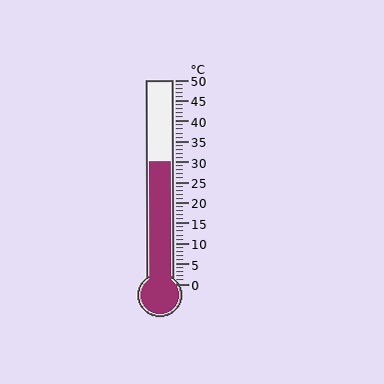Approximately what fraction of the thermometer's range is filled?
The thermometer is filled to approximately 60% of its range.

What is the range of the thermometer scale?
The thermometer scale ranges from 0°C to 50°C.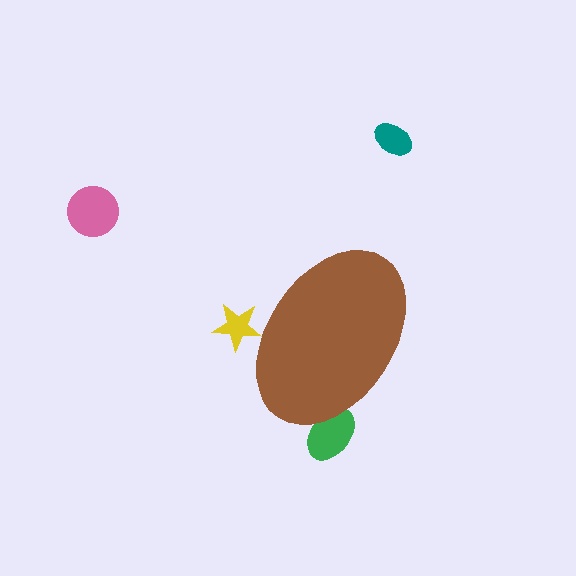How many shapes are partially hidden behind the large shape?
2 shapes are partially hidden.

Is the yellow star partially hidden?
Yes, the yellow star is partially hidden behind the brown ellipse.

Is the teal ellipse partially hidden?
No, the teal ellipse is fully visible.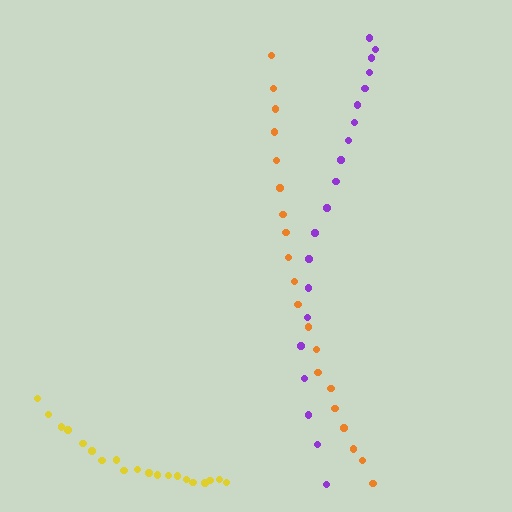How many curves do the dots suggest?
There are 3 distinct paths.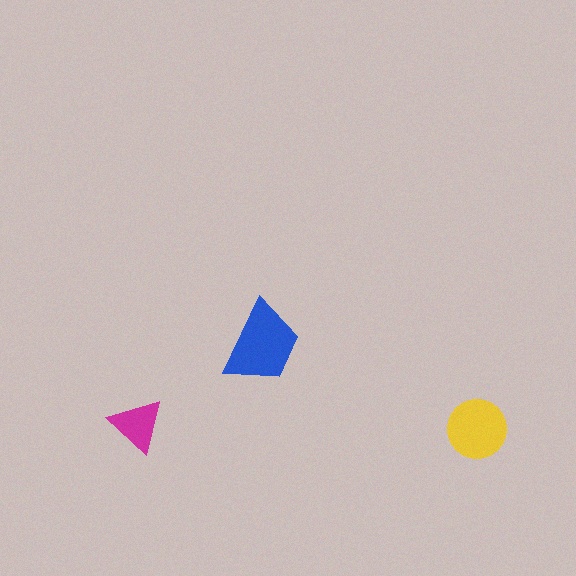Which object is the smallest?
The magenta triangle.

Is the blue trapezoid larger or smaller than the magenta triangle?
Larger.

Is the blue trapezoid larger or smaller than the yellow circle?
Larger.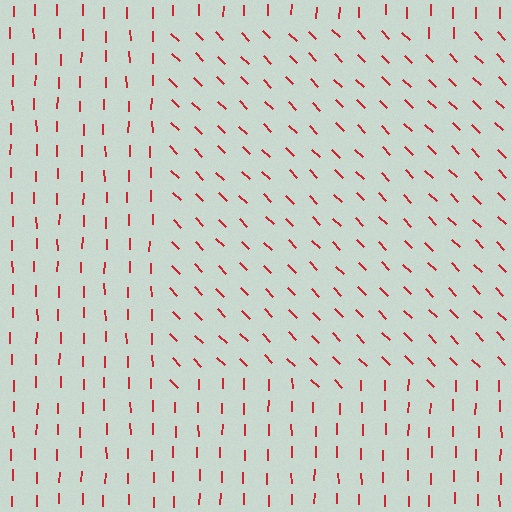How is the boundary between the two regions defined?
The boundary is defined purely by a change in line orientation (approximately 45 degrees difference). All lines are the same color and thickness.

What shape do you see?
I see a rectangle.